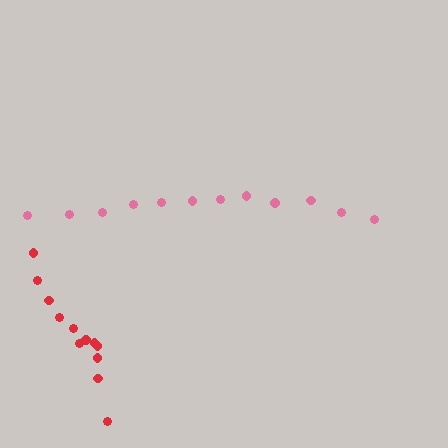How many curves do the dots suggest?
There are 2 distinct paths.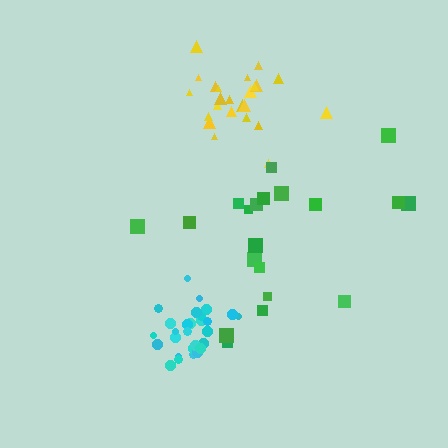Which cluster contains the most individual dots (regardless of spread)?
Cyan (29).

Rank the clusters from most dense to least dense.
cyan, yellow, green.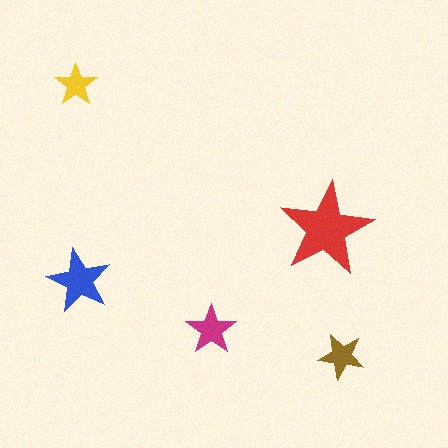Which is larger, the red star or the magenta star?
The red one.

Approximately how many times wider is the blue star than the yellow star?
About 1.5 times wider.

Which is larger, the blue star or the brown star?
The blue one.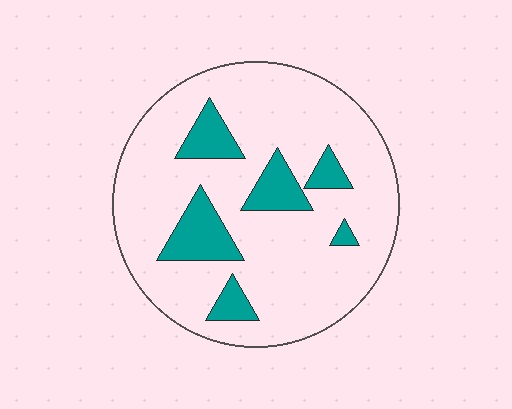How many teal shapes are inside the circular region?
6.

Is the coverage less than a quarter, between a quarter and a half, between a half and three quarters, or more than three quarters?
Less than a quarter.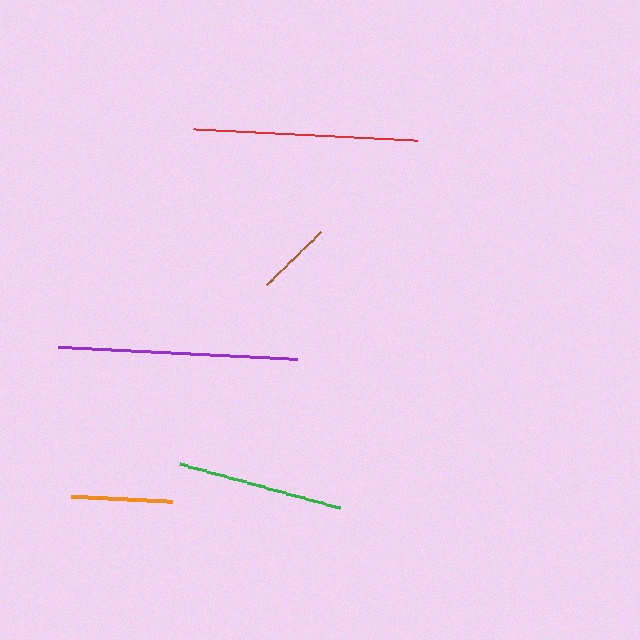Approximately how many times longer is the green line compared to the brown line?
The green line is approximately 2.2 times the length of the brown line.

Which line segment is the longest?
The purple line is the longest at approximately 239 pixels.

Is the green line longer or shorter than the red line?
The red line is longer than the green line.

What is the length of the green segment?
The green segment is approximately 166 pixels long.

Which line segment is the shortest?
The brown line is the shortest at approximately 77 pixels.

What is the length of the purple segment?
The purple segment is approximately 239 pixels long.